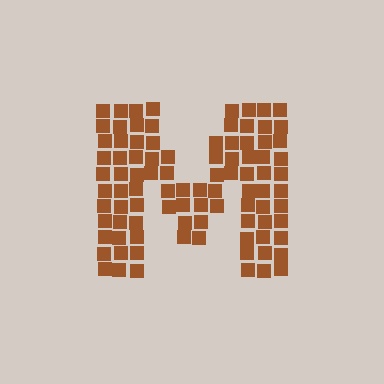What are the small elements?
The small elements are squares.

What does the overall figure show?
The overall figure shows the letter M.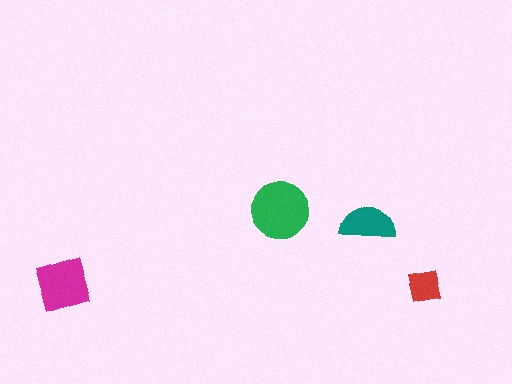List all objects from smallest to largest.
The red square, the teal semicircle, the magenta diamond, the green circle.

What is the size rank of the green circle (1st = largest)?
1st.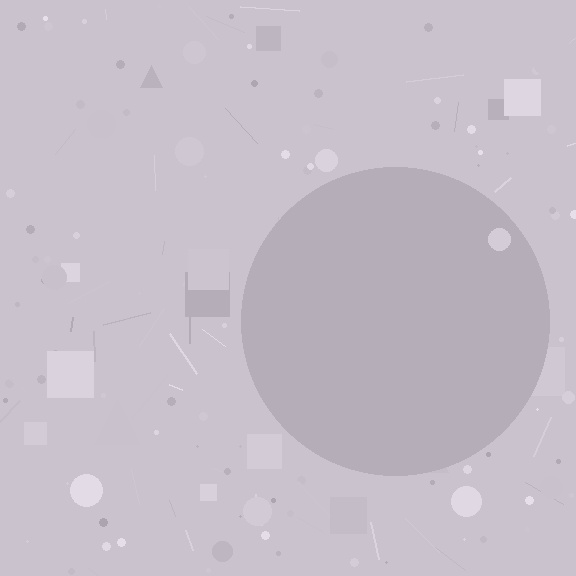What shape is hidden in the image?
A circle is hidden in the image.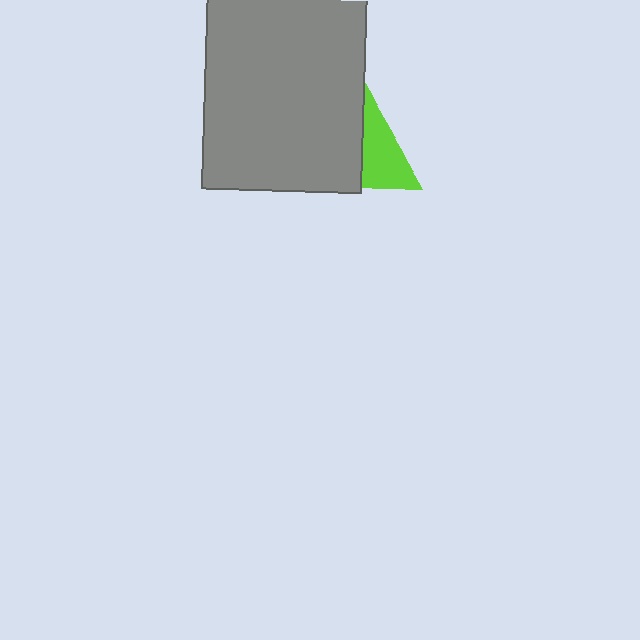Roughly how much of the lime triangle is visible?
About half of it is visible (roughly 45%).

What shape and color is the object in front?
The object in front is a gray rectangle.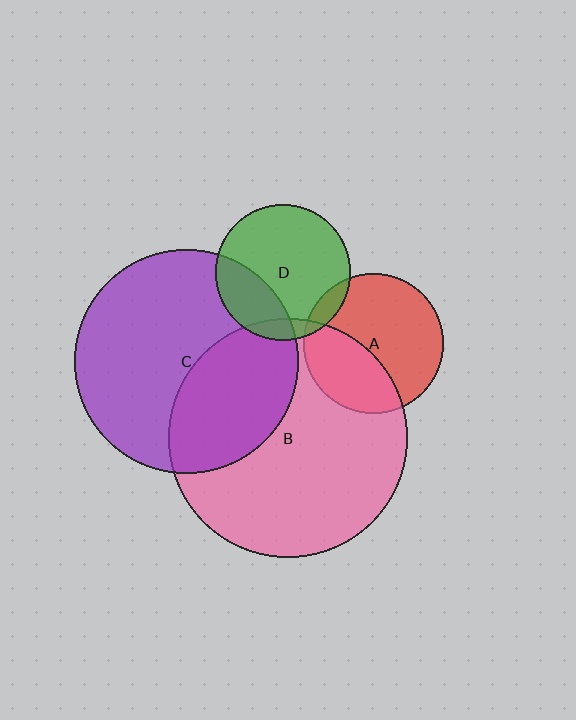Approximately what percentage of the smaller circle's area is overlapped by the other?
Approximately 10%.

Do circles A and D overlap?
Yes.